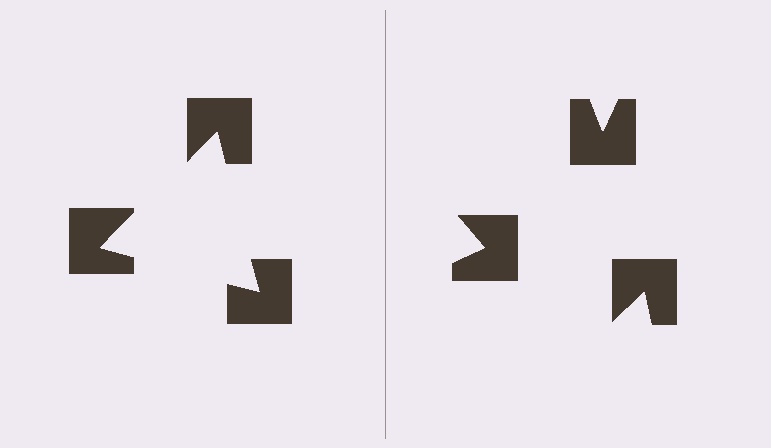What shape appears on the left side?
An illusory triangle.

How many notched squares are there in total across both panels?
6 — 3 on each side.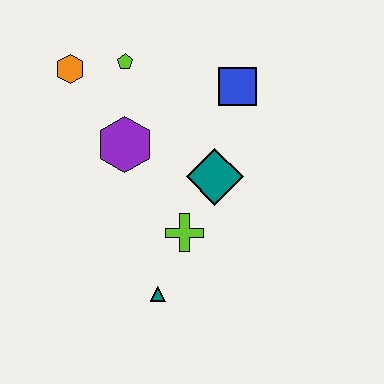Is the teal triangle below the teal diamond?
Yes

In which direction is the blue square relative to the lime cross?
The blue square is above the lime cross.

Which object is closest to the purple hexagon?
The lime pentagon is closest to the purple hexagon.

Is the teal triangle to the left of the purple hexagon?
No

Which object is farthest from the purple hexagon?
The teal triangle is farthest from the purple hexagon.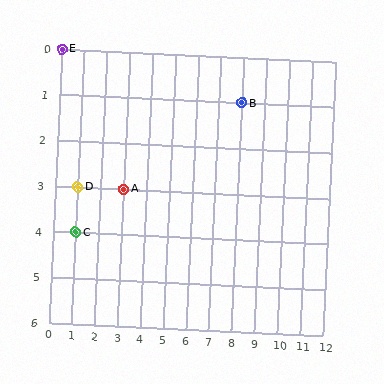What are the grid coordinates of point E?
Point E is at grid coordinates (0, 0).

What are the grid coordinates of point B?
Point B is at grid coordinates (8, 1).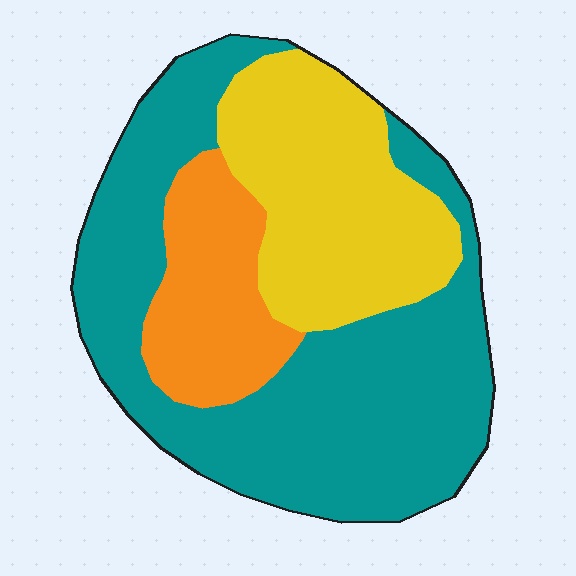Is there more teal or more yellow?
Teal.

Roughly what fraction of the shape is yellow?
Yellow covers about 30% of the shape.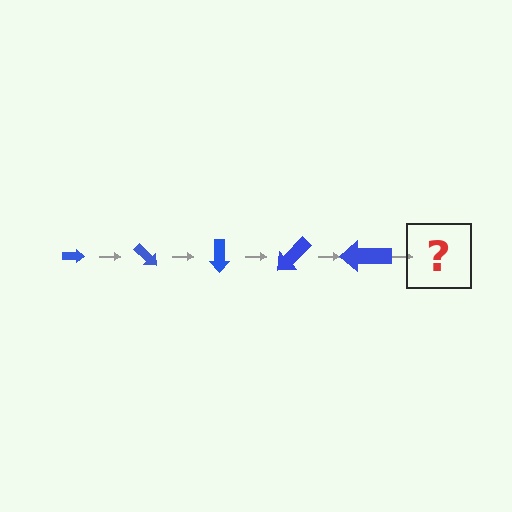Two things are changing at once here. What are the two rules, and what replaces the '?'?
The two rules are that the arrow grows larger each step and it rotates 45 degrees each step. The '?' should be an arrow, larger than the previous one and rotated 225 degrees from the start.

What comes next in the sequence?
The next element should be an arrow, larger than the previous one and rotated 225 degrees from the start.